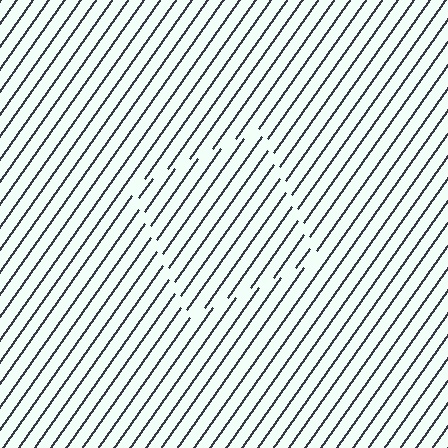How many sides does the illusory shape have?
4 sides — the line-ends trace a square.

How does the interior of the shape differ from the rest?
The interior of the shape contains the same grating, shifted by half a period — the contour is defined by the phase discontinuity where line-ends from the inner and outer gratings abut.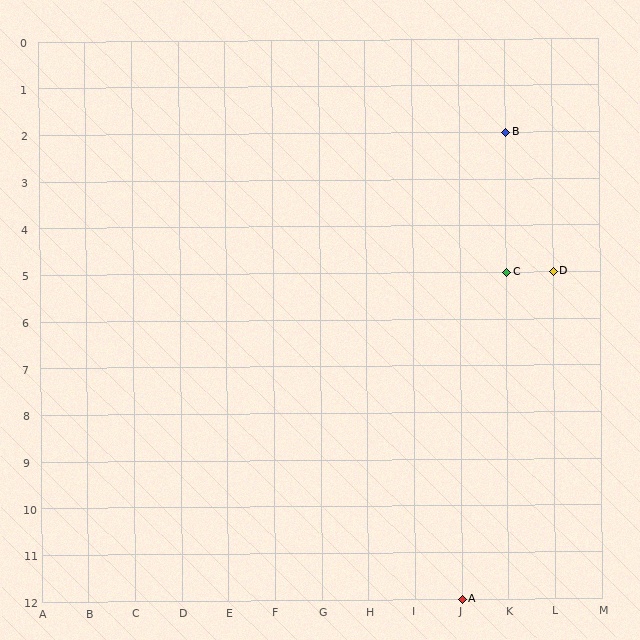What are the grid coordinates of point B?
Point B is at grid coordinates (K, 2).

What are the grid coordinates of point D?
Point D is at grid coordinates (L, 5).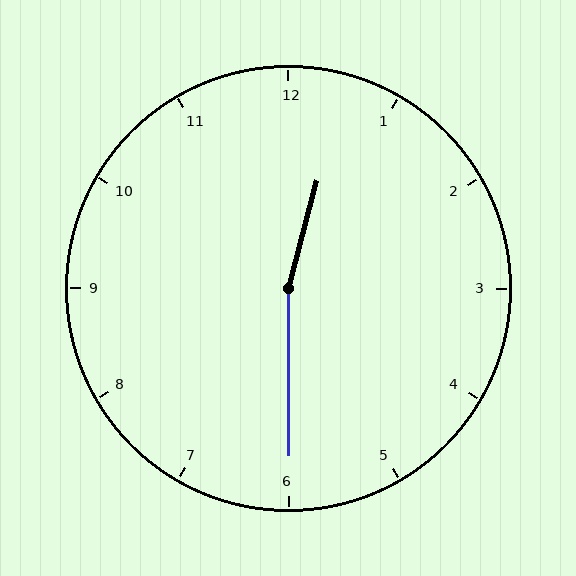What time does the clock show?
12:30.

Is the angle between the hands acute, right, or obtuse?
It is obtuse.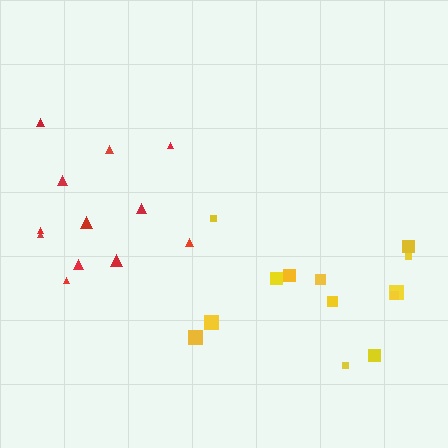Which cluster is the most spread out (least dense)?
Yellow.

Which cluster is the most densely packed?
Red.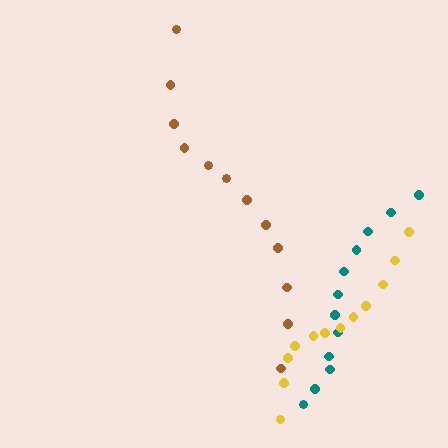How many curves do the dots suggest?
There are 3 distinct paths.